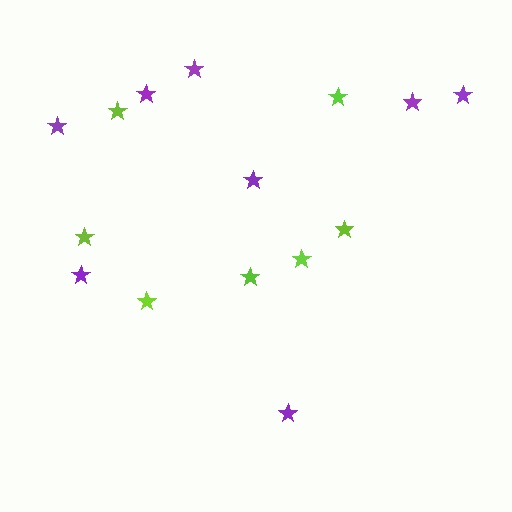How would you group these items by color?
There are 2 groups: one group of purple stars (8) and one group of lime stars (7).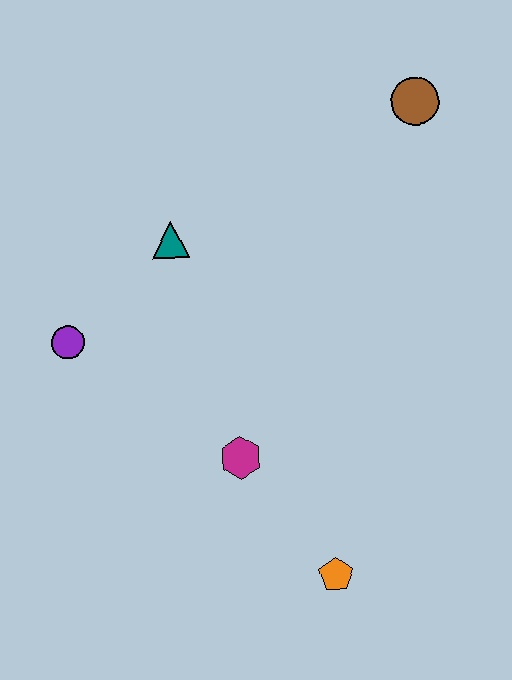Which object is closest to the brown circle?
The teal triangle is closest to the brown circle.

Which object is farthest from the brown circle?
The orange pentagon is farthest from the brown circle.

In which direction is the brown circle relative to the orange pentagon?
The brown circle is above the orange pentagon.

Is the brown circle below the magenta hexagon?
No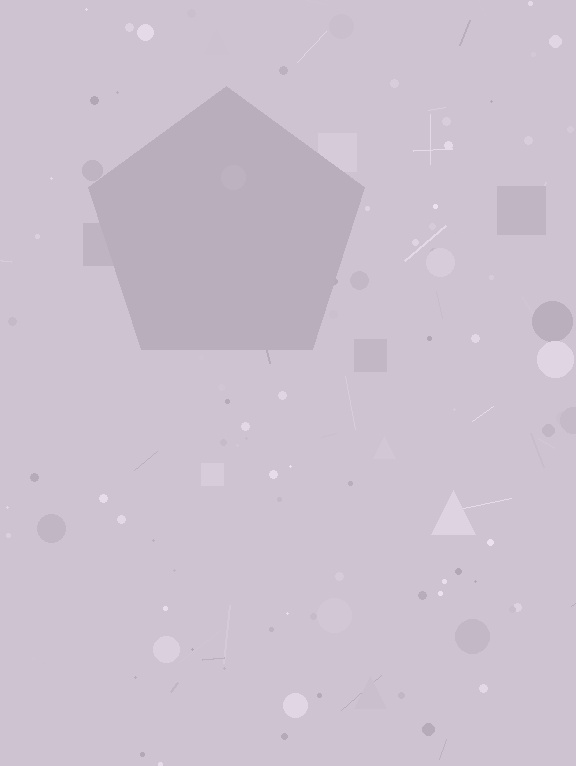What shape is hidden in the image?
A pentagon is hidden in the image.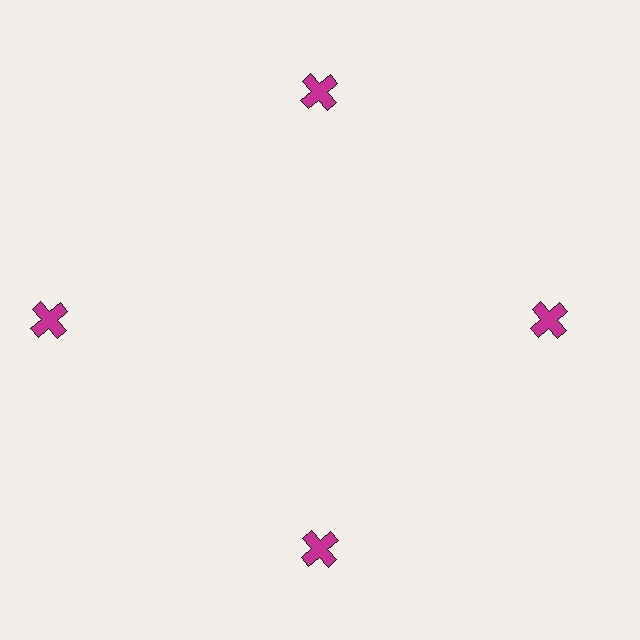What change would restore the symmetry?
The symmetry would be restored by moving it inward, back onto the ring so that all 4 crosses sit at equal angles and equal distance from the center.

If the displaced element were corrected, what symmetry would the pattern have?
It would have 4-fold rotational symmetry — the pattern would map onto itself every 90 degrees.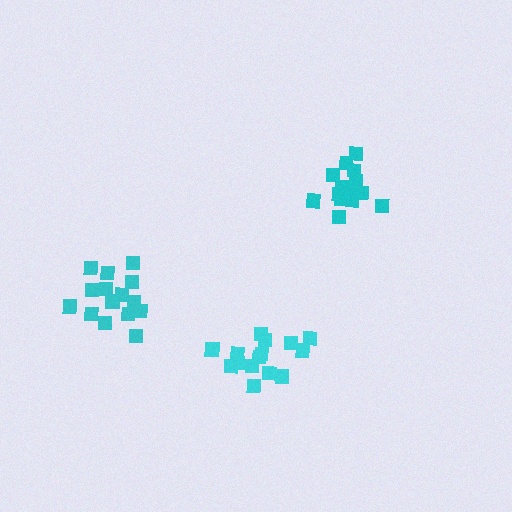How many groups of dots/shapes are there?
There are 3 groups.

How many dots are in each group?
Group 1: 15 dots, Group 2: 14 dots, Group 3: 15 dots (44 total).